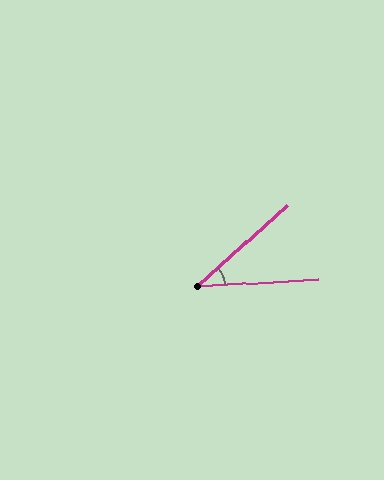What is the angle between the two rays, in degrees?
Approximately 38 degrees.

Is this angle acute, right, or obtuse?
It is acute.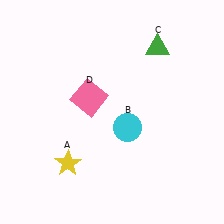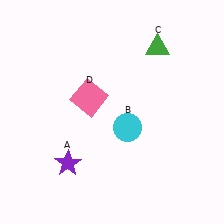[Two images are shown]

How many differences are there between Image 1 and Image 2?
There is 1 difference between the two images.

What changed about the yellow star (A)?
In Image 1, A is yellow. In Image 2, it changed to purple.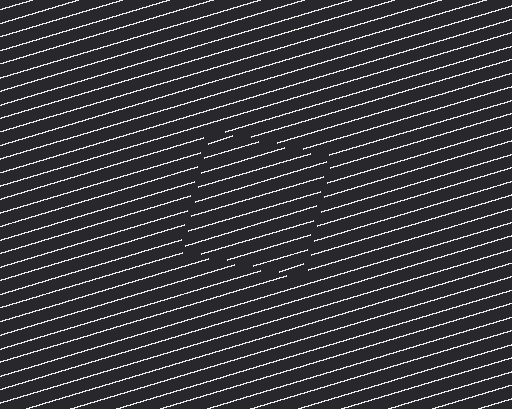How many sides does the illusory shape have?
4 sides — the line-ends trace a square.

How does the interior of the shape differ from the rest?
The interior of the shape contains the same grating, shifted by half a period — the contour is defined by the phase discontinuity where line-ends from the inner and outer gratings abut.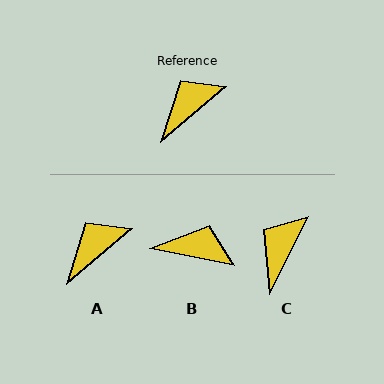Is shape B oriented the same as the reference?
No, it is off by about 51 degrees.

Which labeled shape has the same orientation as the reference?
A.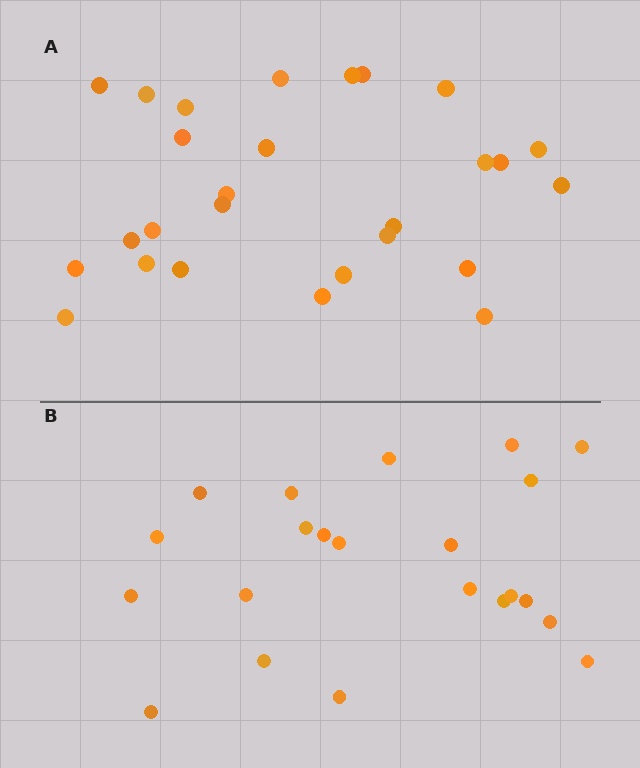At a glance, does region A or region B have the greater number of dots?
Region A (the top region) has more dots.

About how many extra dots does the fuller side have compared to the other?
Region A has about 5 more dots than region B.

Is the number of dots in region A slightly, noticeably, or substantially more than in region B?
Region A has only slightly more — the two regions are fairly close. The ratio is roughly 1.2 to 1.